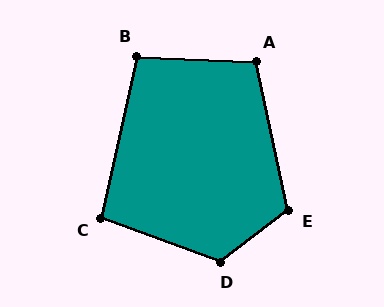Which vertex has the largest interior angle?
D, at approximately 123 degrees.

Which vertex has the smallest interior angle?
C, at approximately 98 degrees.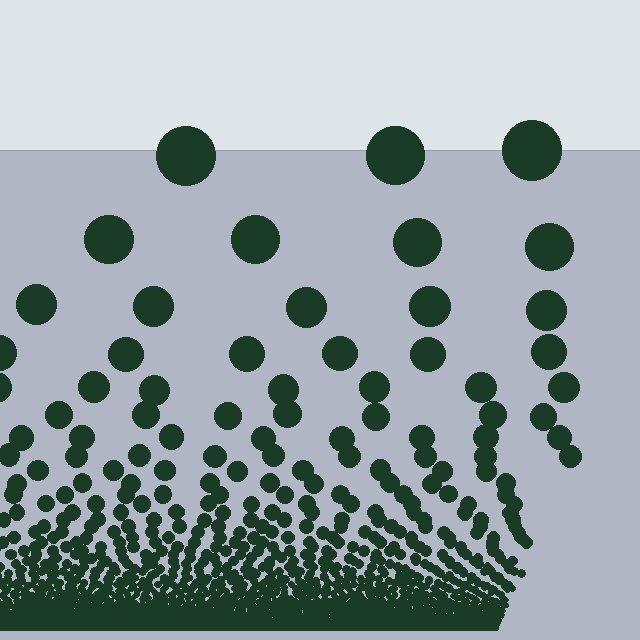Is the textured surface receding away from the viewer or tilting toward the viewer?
The surface appears to tilt toward the viewer. Texture elements get larger and sparser toward the top.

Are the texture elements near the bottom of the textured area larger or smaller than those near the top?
Smaller. The gradient is inverted — elements near the bottom are smaller and denser.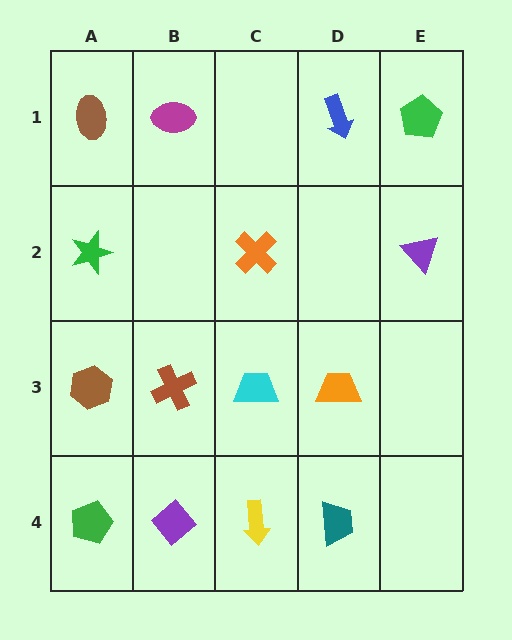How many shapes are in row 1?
4 shapes.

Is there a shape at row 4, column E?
No, that cell is empty.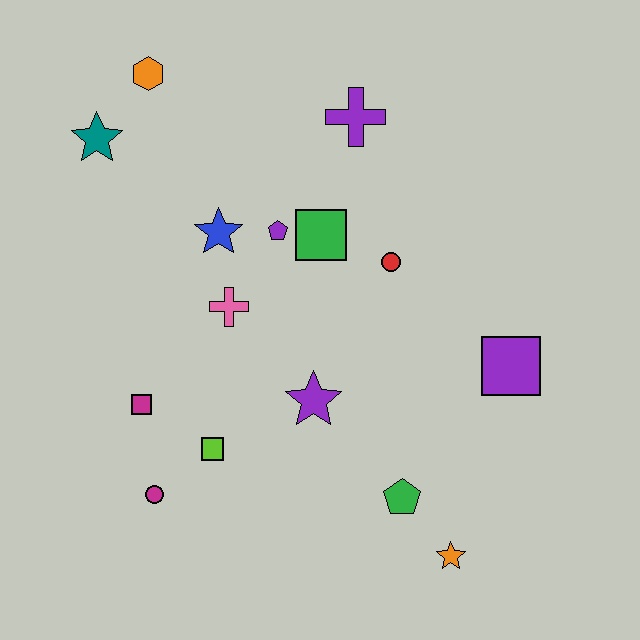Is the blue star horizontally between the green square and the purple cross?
No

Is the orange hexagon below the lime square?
No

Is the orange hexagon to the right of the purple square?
No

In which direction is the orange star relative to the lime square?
The orange star is to the right of the lime square.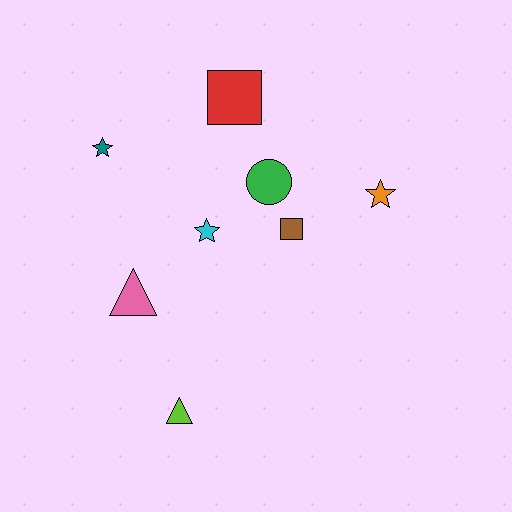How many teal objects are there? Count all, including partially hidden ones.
There is 1 teal object.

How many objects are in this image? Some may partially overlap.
There are 8 objects.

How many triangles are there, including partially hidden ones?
There are 2 triangles.